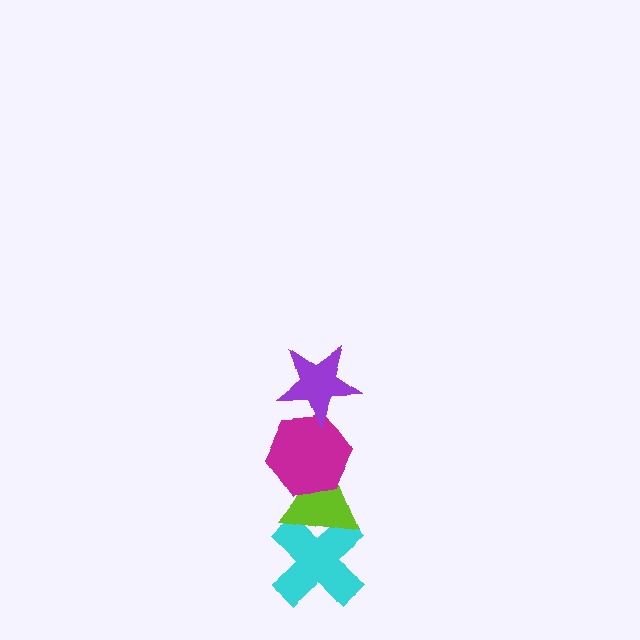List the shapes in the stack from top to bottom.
From top to bottom: the purple star, the magenta hexagon, the lime triangle, the cyan cross.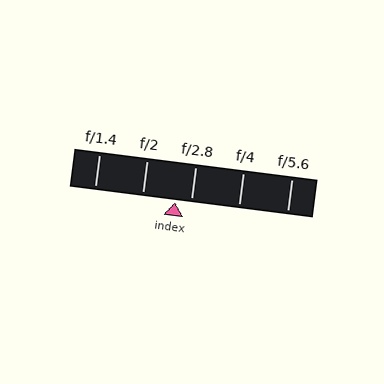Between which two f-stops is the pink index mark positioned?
The index mark is between f/2 and f/2.8.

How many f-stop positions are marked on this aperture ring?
There are 5 f-stop positions marked.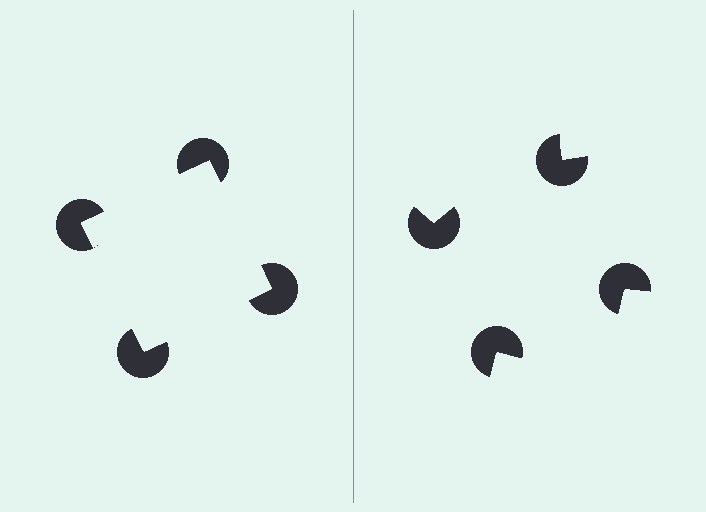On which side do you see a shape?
An illusory square appears on the left side. On the right side the wedge cuts are rotated, so no coherent shape forms.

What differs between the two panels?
The pac-man discs are positioned identically on both sides; only the wedge orientations differ. On the left they align to a square; on the right they are misaligned.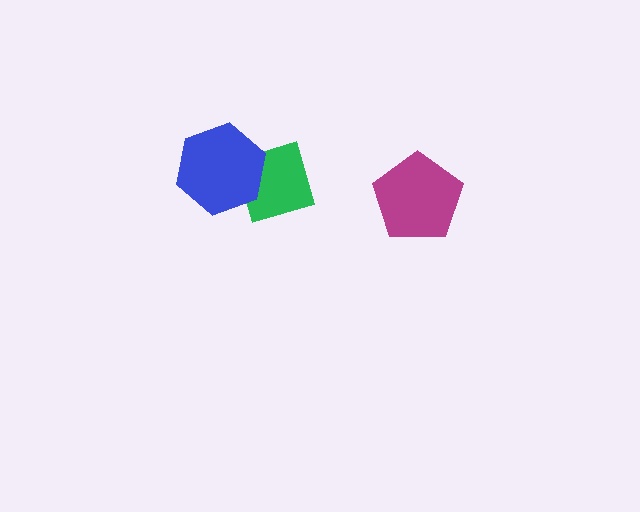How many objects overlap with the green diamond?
1 object overlaps with the green diamond.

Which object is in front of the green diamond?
The blue hexagon is in front of the green diamond.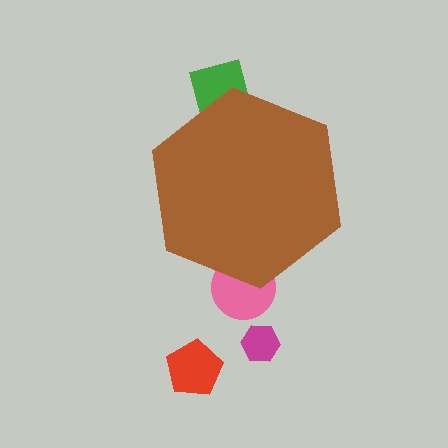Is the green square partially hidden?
Yes, the green square is partially hidden behind the brown hexagon.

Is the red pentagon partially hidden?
No, the red pentagon is fully visible.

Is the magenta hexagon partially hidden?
No, the magenta hexagon is fully visible.